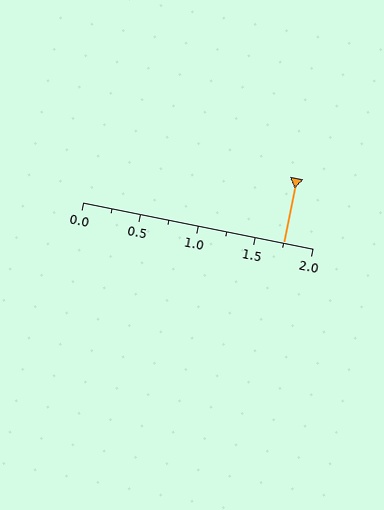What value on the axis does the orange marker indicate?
The marker indicates approximately 1.75.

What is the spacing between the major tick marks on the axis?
The major ticks are spaced 0.5 apart.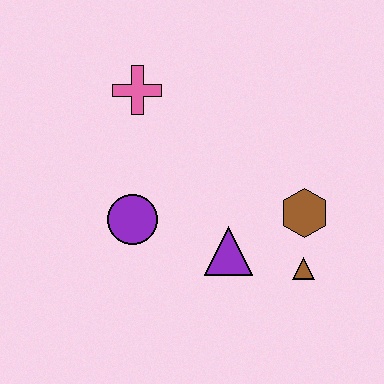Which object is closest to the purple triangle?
The brown triangle is closest to the purple triangle.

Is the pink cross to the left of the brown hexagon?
Yes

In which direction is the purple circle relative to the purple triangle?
The purple circle is to the left of the purple triangle.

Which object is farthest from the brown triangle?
The pink cross is farthest from the brown triangle.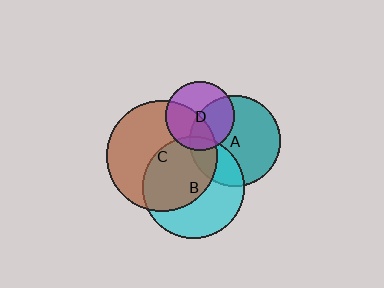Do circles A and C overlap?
Yes.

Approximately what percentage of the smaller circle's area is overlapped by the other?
Approximately 20%.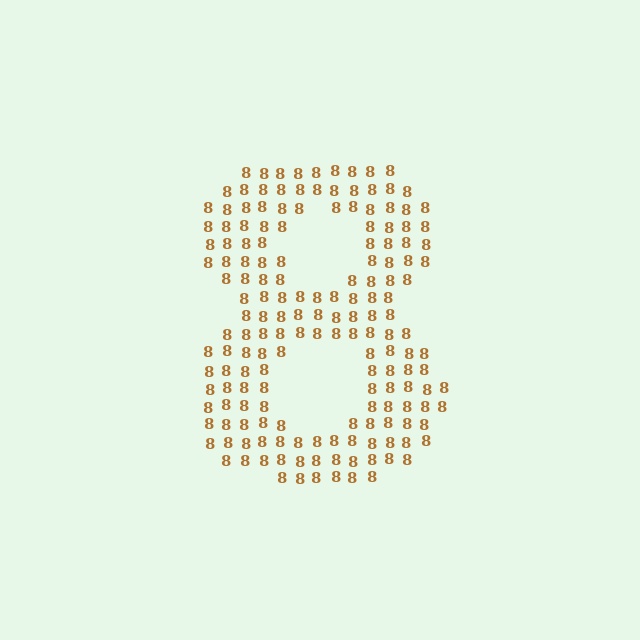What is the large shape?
The large shape is the digit 8.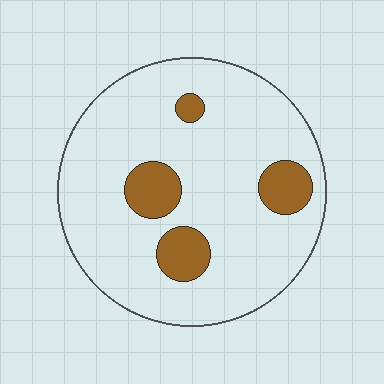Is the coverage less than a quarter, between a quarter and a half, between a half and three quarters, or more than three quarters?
Less than a quarter.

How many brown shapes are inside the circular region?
4.